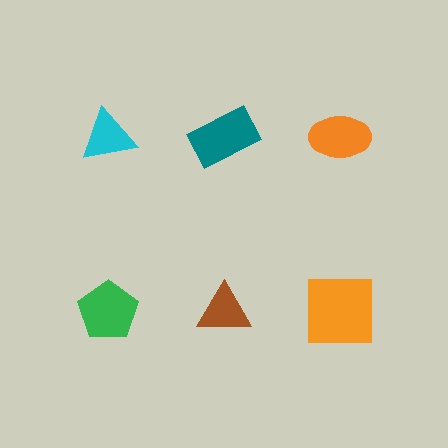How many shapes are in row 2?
3 shapes.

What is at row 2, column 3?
An orange square.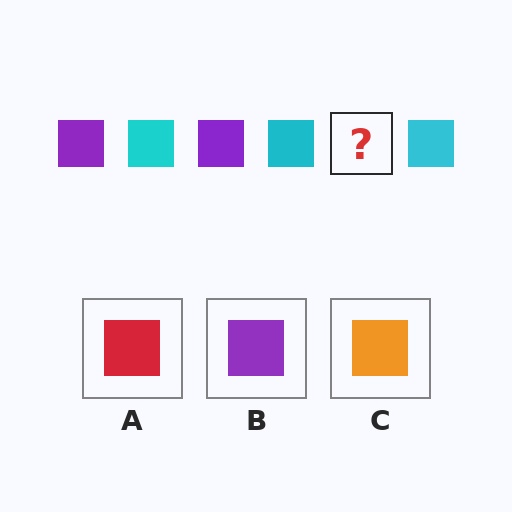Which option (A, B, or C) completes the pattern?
B.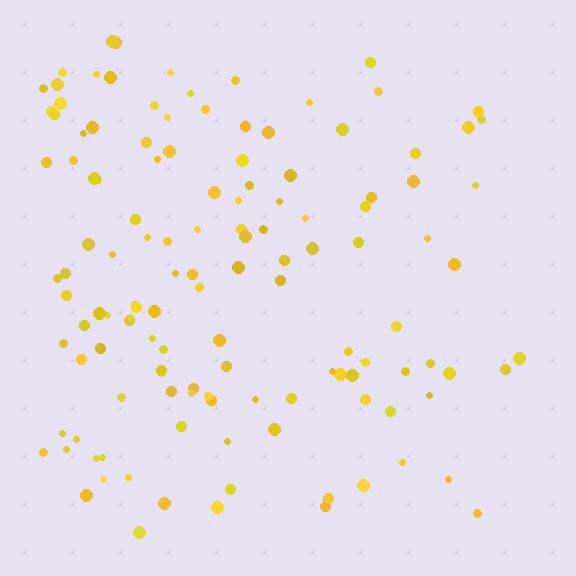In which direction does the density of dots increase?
From right to left, with the left side densest.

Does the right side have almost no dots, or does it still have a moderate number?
Still a moderate number, just noticeably fewer than the left.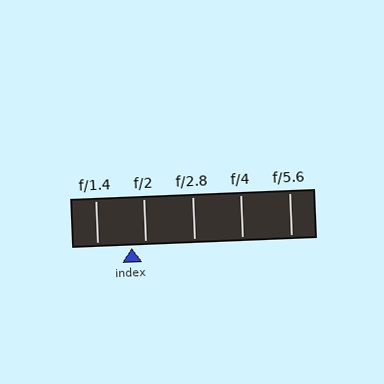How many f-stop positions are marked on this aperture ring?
There are 5 f-stop positions marked.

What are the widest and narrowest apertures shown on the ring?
The widest aperture shown is f/1.4 and the narrowest is f/5.6.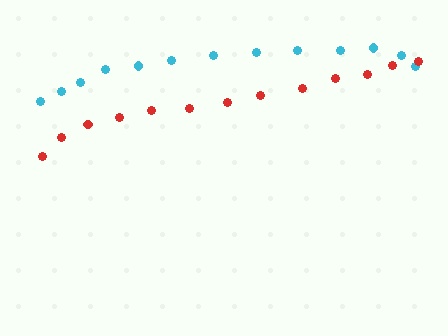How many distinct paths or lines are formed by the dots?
There are 2 distinct paths.